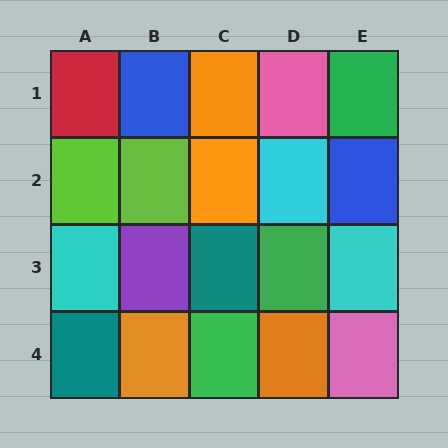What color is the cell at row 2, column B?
Lime.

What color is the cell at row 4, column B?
Orange.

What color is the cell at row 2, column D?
Cyan.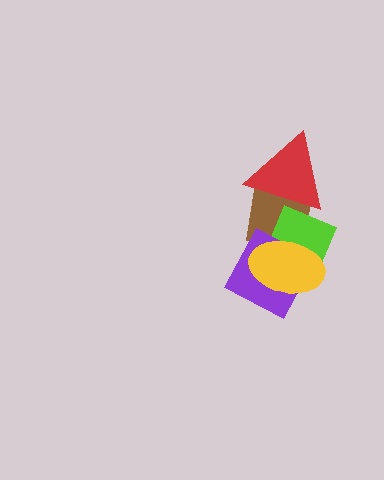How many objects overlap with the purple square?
2 objects overlap with the purple square.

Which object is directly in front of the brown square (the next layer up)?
The red triangle is directly in front of the brown square.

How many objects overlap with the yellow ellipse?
3 objects overlap with the yellow ellipse.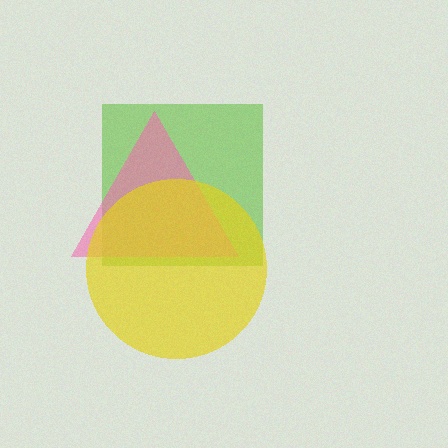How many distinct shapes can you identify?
There are 3 distinct shapes: a lime square, a pink triangle, a yellow circle.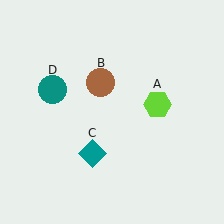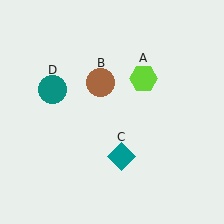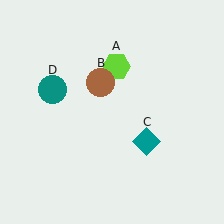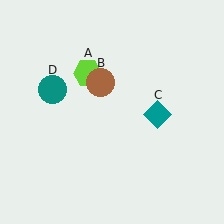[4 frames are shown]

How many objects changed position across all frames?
2 objects changed position: lime hexagon (object A), teal diamond (object C).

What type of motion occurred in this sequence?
The lime hexagon (object A), teal diamond (object C) rotated counterclockwise around the center of the scene.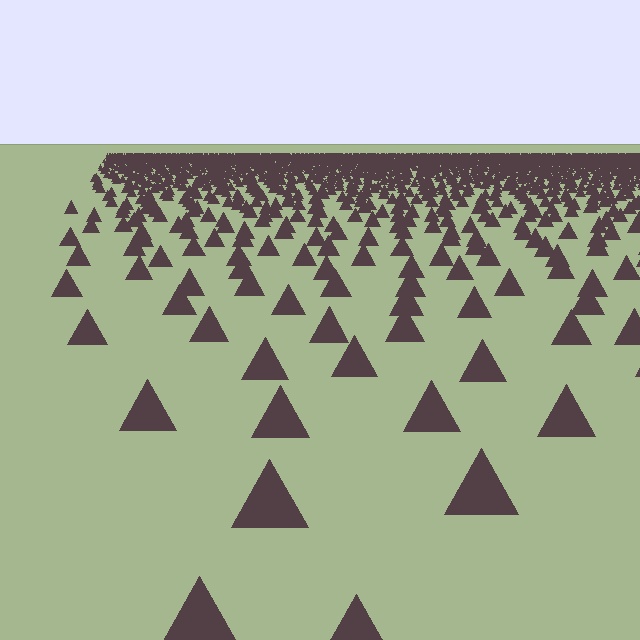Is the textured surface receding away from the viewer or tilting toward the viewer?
The surface is receding away from the viewer. Texture elements get smaller and denser toward the top.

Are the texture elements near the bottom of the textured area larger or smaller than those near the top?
Larger. Near the bottom, elements are closer to the viewer and appear at a bigger on-screen size.